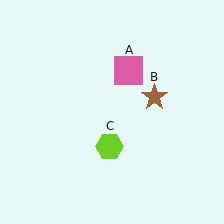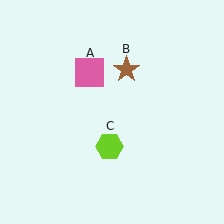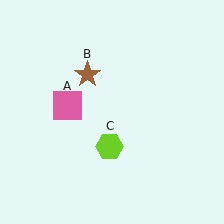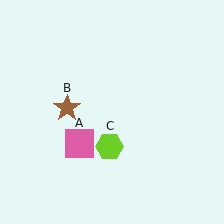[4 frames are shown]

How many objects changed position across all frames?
2 objects changed position: pink square (object A), brown star (object B).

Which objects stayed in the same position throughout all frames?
Lime hexagon (object C) remained stationary.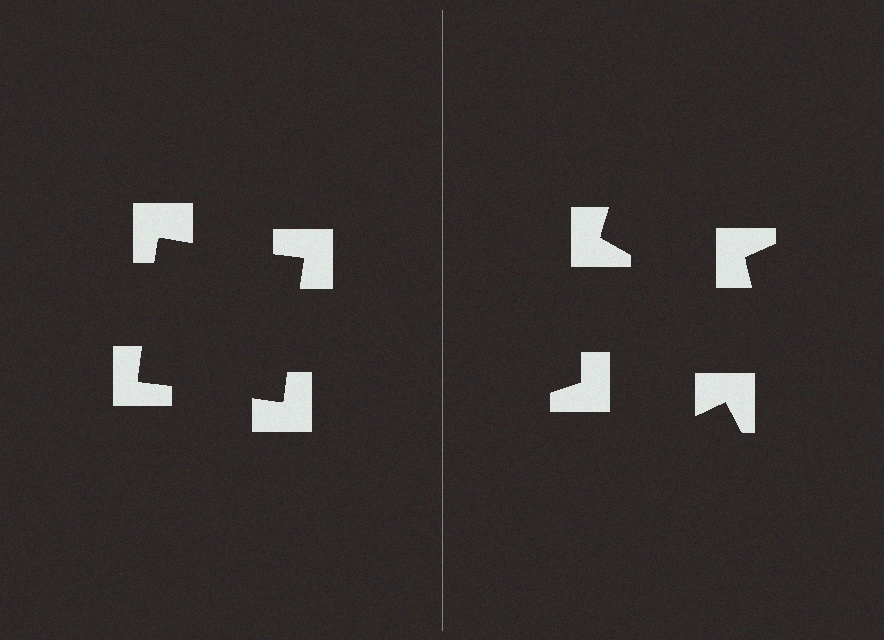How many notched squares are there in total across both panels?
8 — 4 on each side.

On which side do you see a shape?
An illusory square appears on the left side. On the right side the wedge cuts are rotated, so no coherent shape forms.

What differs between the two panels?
The notched squares are positioned identically on both sides; only the wedge orientations differ. On the left they align to a square; on the right they are misaligned.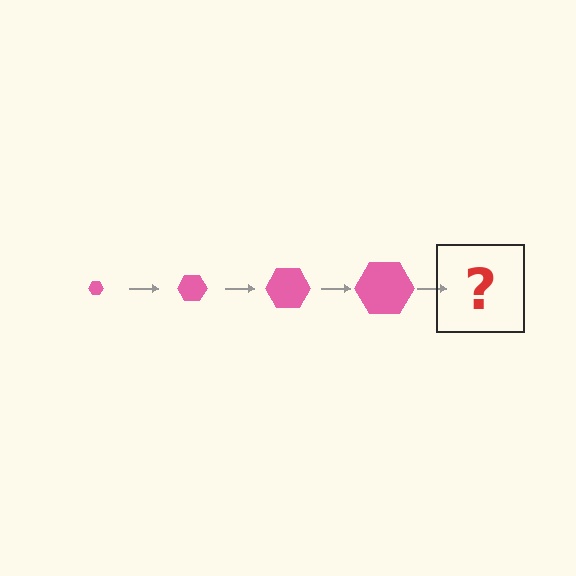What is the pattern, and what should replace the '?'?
The pattern is that the hexagon gets progressively larger each step. The '?' should be a pink hexagon, larger than the previous one.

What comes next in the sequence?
The next element should be a pink hexagon, larger than the previous one.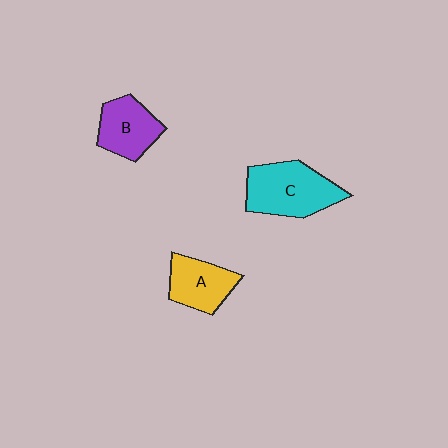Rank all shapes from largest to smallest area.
From largest to smallest: C (cyan), A (yellow), B (purple).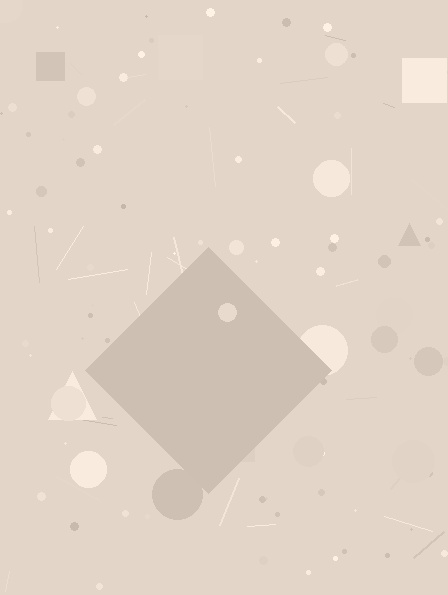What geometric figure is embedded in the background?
A diamond is embedded in the background.